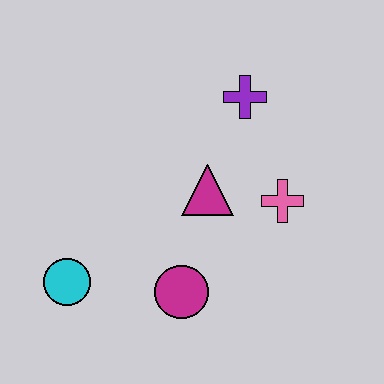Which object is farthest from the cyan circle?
The purple cross is farthest from the cyan circle.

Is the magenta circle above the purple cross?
No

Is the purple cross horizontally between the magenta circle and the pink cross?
Yes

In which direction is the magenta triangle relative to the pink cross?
The magenta triangle is to the left of the pink cross.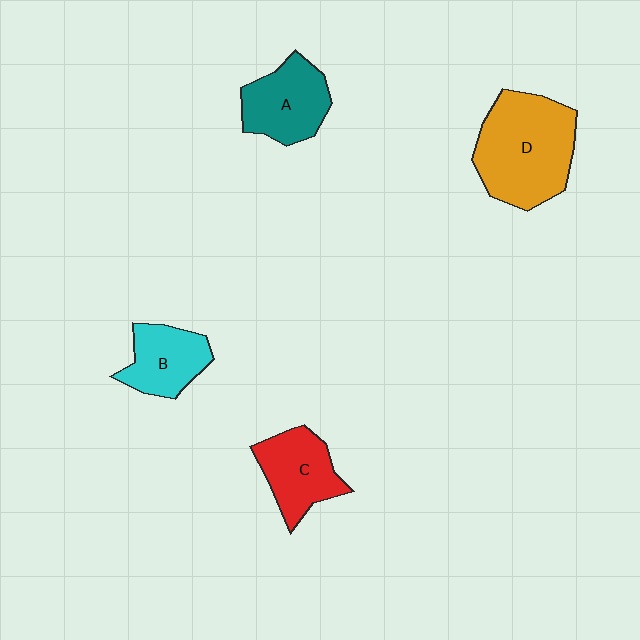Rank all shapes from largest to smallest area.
From largest to smallest: D (orange), A (teal), C (red), B (cyan).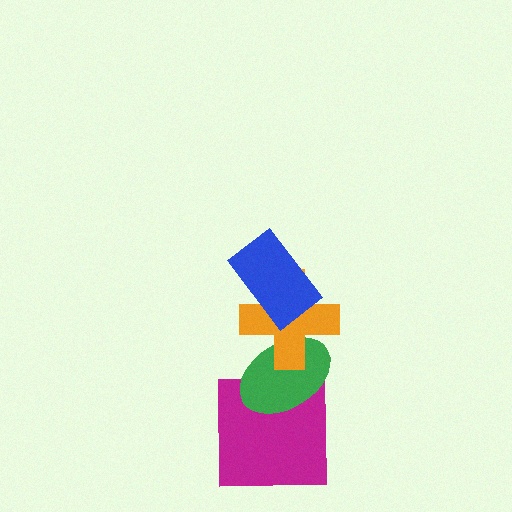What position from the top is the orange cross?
The orange cross is 2nd from the top.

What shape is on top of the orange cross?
The blue rectangle is on top of the orange cross.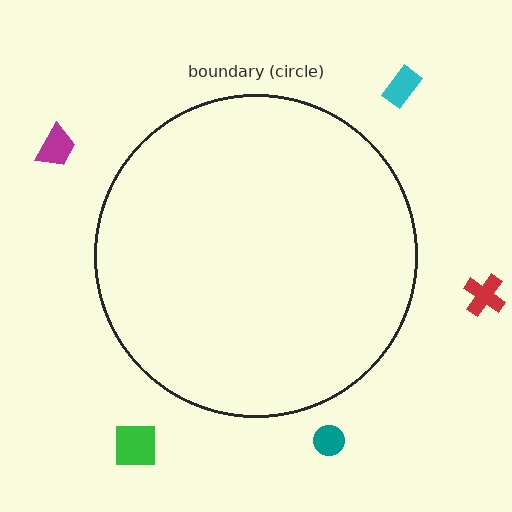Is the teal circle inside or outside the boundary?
Outside.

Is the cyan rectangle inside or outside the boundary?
Outside.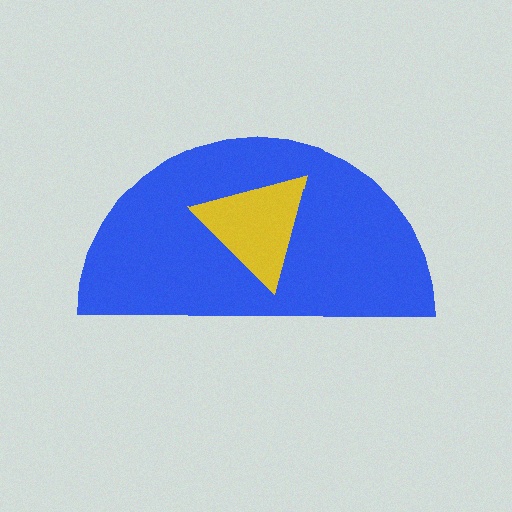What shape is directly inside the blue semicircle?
The yellow triangle.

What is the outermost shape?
The blue semicircle.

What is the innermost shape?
The yellow triangle.